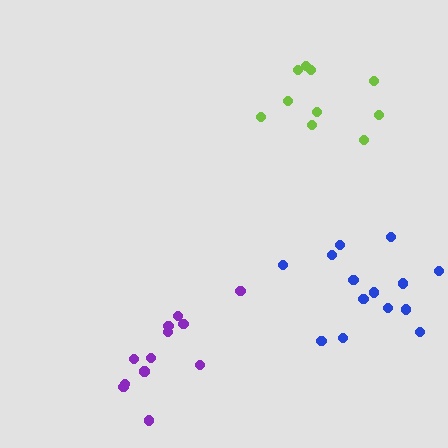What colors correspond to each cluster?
The clusters are colored: purple, lime, blue.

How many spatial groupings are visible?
There are 3 spatial groupings.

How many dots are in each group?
Group 1: 12 dots, Group 2: 10 dots, Group 3: 14 dots (36 total).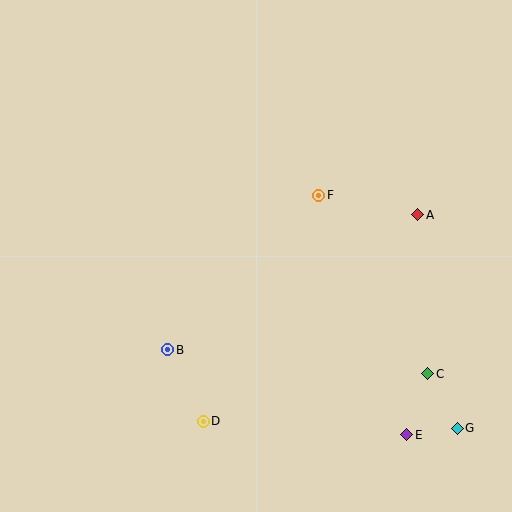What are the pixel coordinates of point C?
Point C is at (428, 374).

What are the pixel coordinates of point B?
Point B is at (168, 350).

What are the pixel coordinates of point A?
Point A is at (418, 215).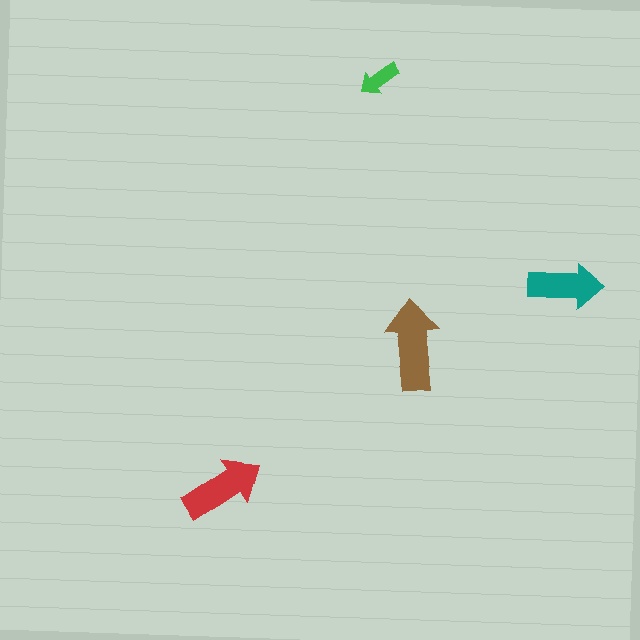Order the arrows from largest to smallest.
the brown one, the red one, the teal one, the green one.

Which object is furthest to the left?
The red arrow is leftmost.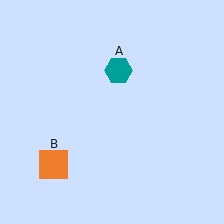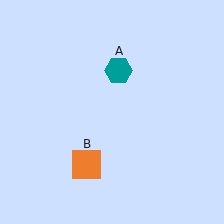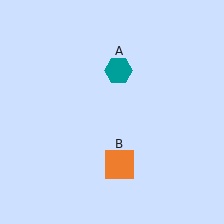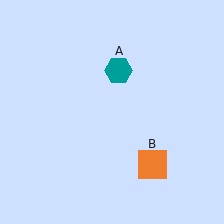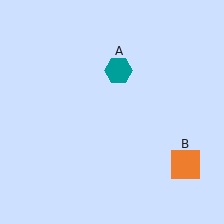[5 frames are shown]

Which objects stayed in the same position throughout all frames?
Teal hexagon (object A) remained stationary.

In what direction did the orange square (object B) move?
The orange square (object B) moved right.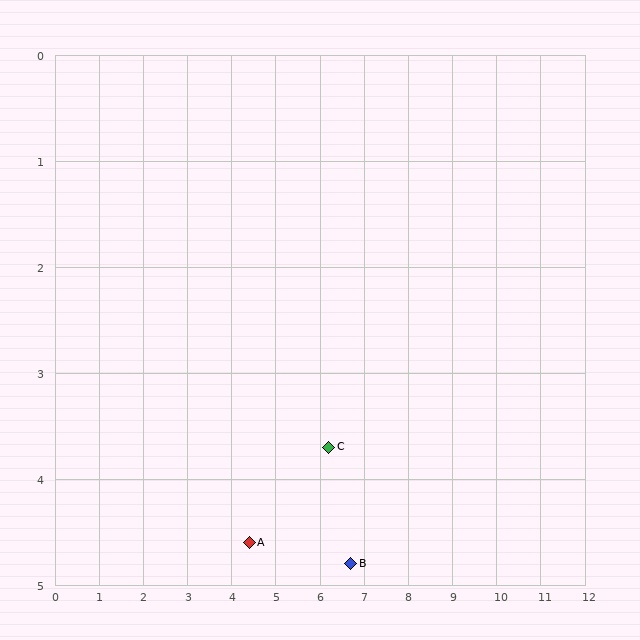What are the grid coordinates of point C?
Point C is at approximately (6.2, 3.7).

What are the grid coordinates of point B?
Point B is at approximately (6.7, 4.8).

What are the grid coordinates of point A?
Point A is at approximately (4.4, 4.6).